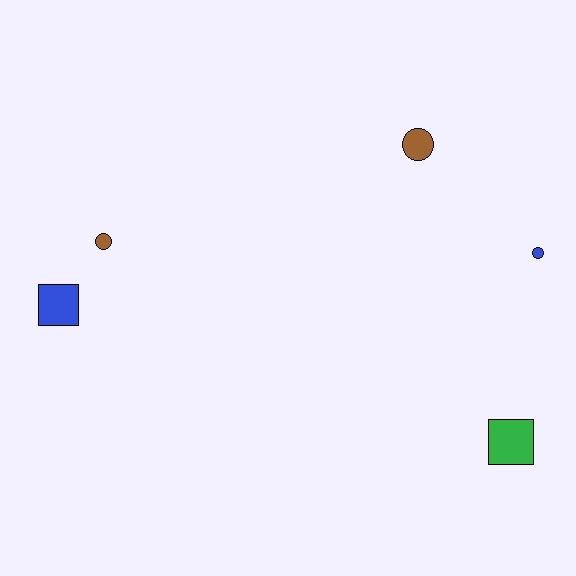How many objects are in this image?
There are 5 objects.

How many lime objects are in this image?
There are no lime objects.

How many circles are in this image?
There are 3 circles.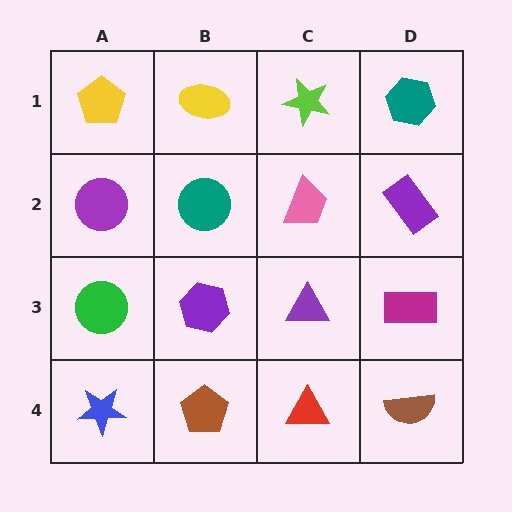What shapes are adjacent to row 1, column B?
A teal circle (row 2, column B), a yellow pentagon (row 1, column A), a lime star (row 1, column C).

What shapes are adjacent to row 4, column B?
A purple hexagon (row 3, column B), a blue star (row 4, column A), a red triangle (row 4, column C).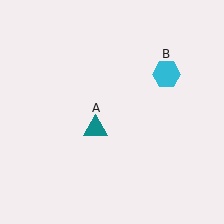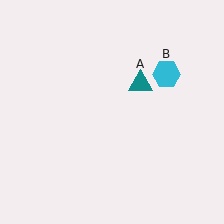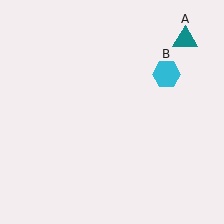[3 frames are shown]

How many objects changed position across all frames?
1 object changed position: teal triangle (object A).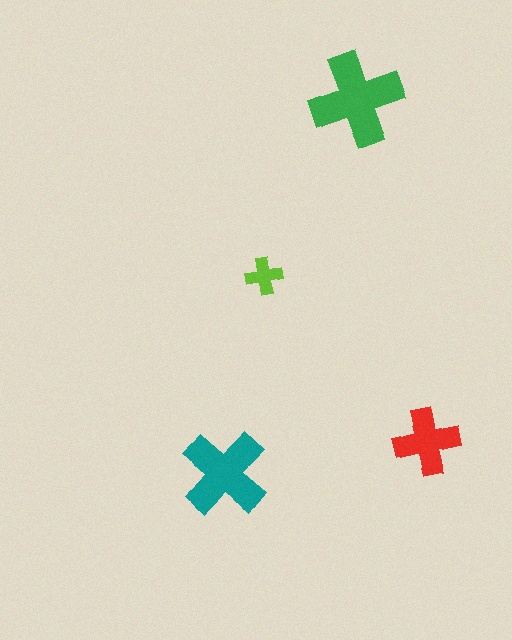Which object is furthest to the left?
The teal cross is leftmost.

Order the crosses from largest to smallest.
the green one, the teal one, the red one, the lime one.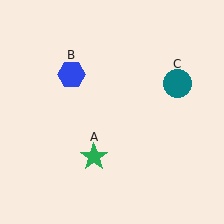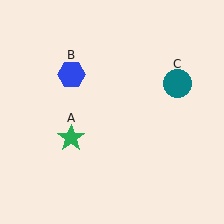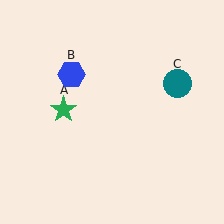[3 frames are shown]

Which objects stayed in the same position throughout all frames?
Blue hexagon (object B) and teal circle (object C) remained stationary.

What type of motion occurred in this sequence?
The green star (object A) rotated clockwise around the center of the scene.